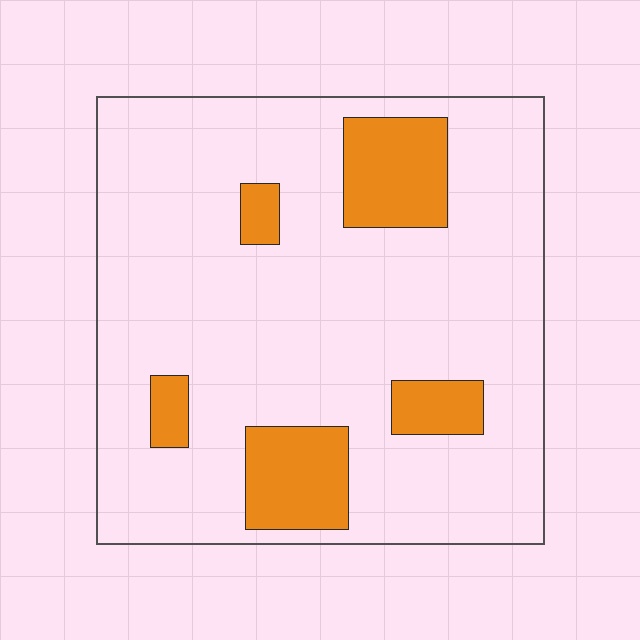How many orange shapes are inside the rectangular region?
5.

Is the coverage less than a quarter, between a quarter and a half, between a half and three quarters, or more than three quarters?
Less than a quarter.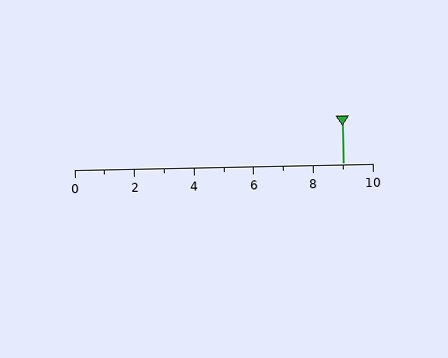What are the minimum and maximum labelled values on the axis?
The axis runs from 0 to 10.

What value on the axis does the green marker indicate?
The marker indicates approximately 9.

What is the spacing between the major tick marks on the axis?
The major ticks are spaced 2 apart.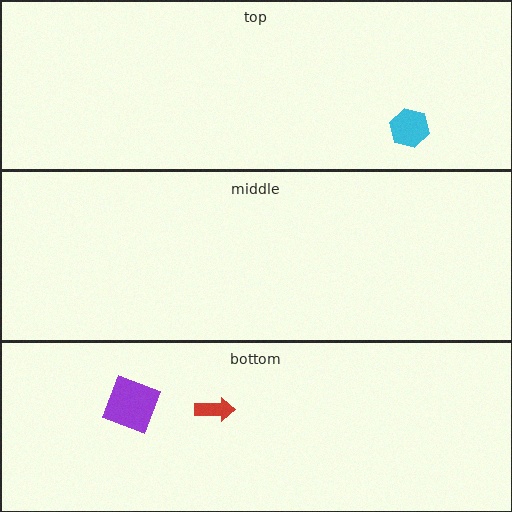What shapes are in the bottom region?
The red arrow, the purple square.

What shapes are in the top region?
The cyan hexagon.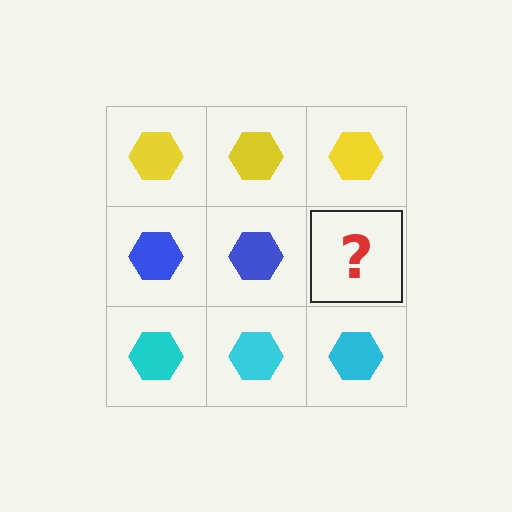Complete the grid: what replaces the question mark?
The question mark should be replaced with a blue hexagon.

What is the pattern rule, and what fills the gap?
The rule is that each row has a consistent color. The gap should be filled with a blue hexagon.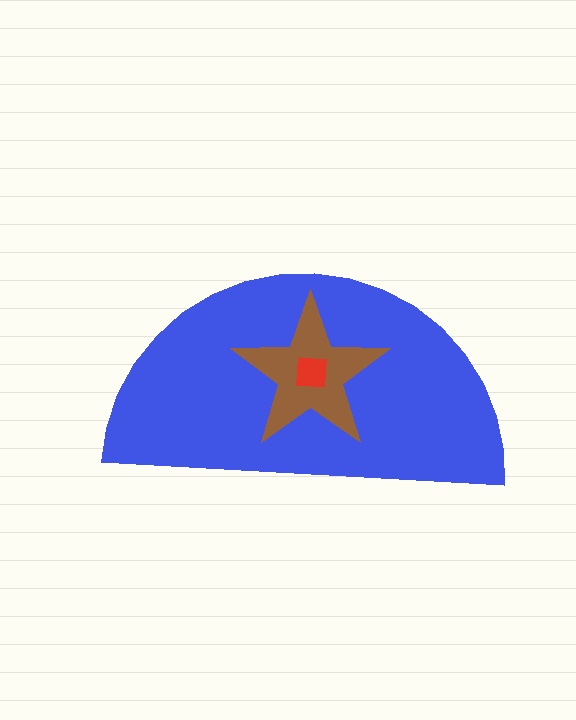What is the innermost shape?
The red square.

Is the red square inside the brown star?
Yes.